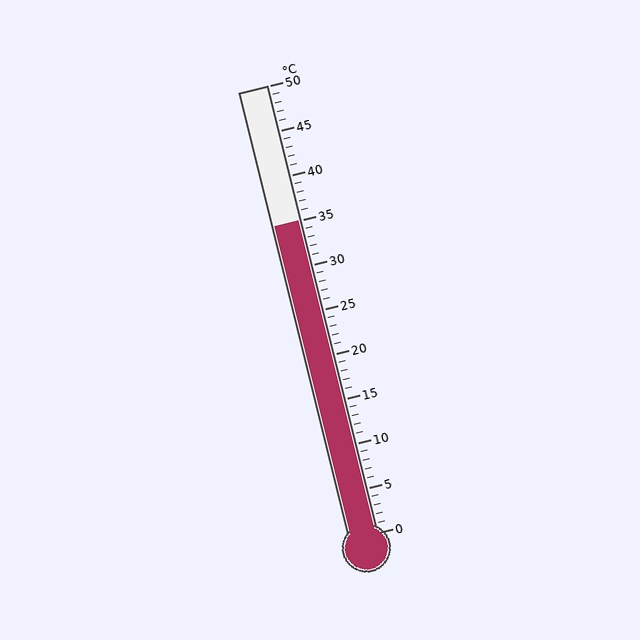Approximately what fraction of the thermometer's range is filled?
The thermometer is filled to approximately 70% of its range.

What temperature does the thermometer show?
The thermometer shows approximately 35°C.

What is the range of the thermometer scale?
The thermometer scale ranges from 0°C to 50°C.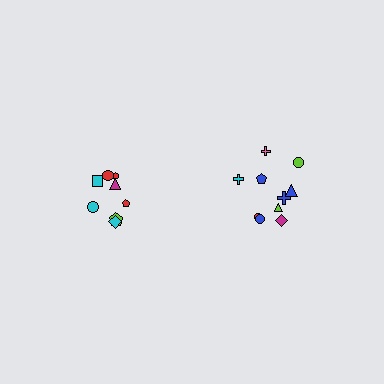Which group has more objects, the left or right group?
The right group.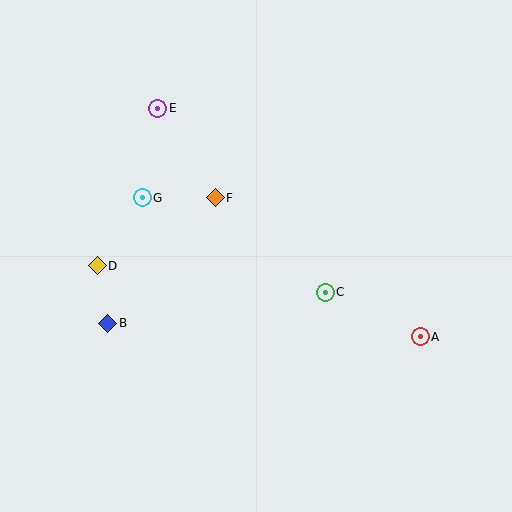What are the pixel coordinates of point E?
Point E is at (158, 108).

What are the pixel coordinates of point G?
Point G is at (142, 198).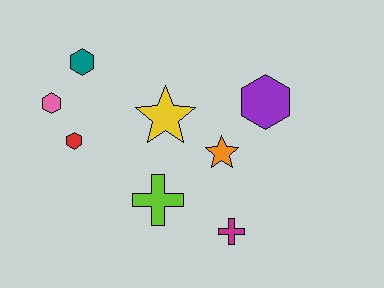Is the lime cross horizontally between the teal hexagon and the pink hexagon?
No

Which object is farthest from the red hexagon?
The purple hexagon is farthest from the red hexagon.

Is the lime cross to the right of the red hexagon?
Yes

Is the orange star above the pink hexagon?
No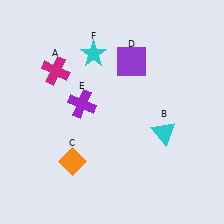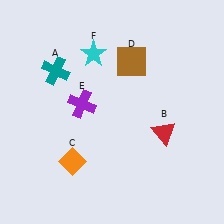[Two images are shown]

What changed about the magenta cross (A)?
In Image 1, A is magenta. In Image 2, it changed to teal.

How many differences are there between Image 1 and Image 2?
There are 3 differences between the two images.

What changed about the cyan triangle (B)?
In Image 1, B is cyan. In Image 2, it changed to red.